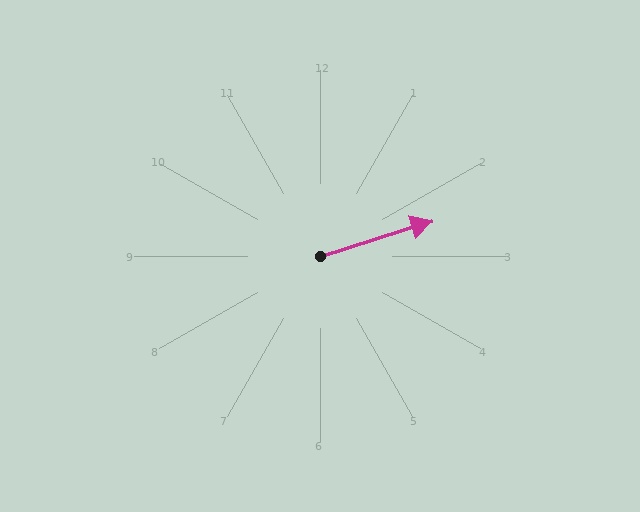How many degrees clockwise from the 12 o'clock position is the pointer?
Approximately 72 degrees.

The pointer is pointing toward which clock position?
Roughly 2 o'clock.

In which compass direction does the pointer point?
East.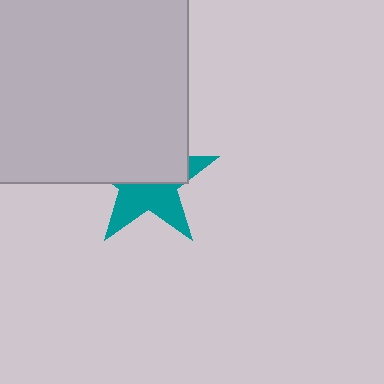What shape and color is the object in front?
The object in front is a light gray square.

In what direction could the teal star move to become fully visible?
The teal star could move down. That would shift it out from behind the light gray square entirely.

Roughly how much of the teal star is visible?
About half of it is visible (roughly 47%).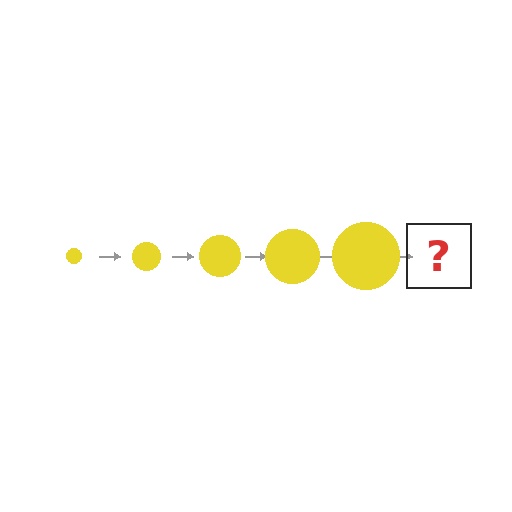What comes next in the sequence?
The next element should be a yellow circle, larger than the previous one.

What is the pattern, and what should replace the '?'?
The pattern is that the circle gets progressively larger each step. The '?' should be a yellow circle, larger than the previous one.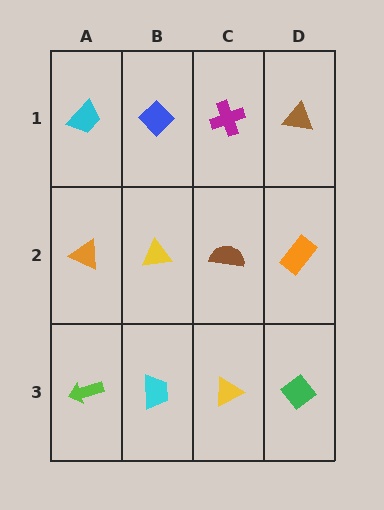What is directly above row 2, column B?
A blue diamond.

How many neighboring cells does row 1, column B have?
3.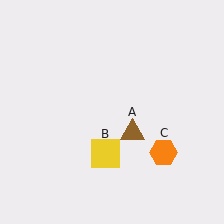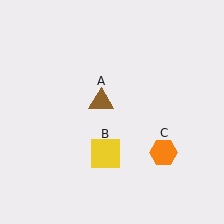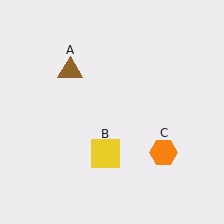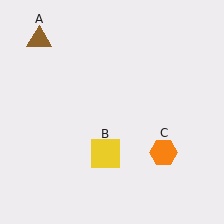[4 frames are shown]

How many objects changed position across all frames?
1 object changed position: brown triangle (object A).